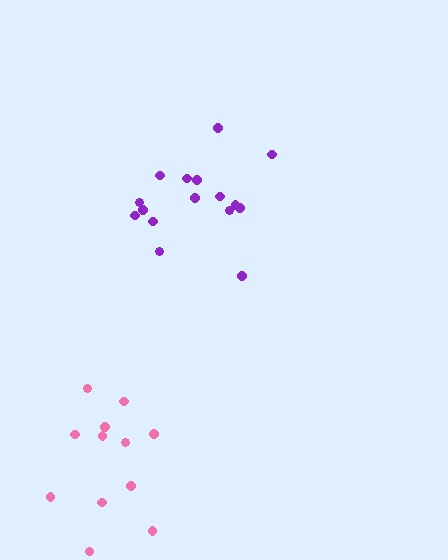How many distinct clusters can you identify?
There are 2 distinct clusters.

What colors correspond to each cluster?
The clusters are colored: pink, purple.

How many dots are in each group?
Group 1: 12 dots, Group 2: 16 dots (28 total).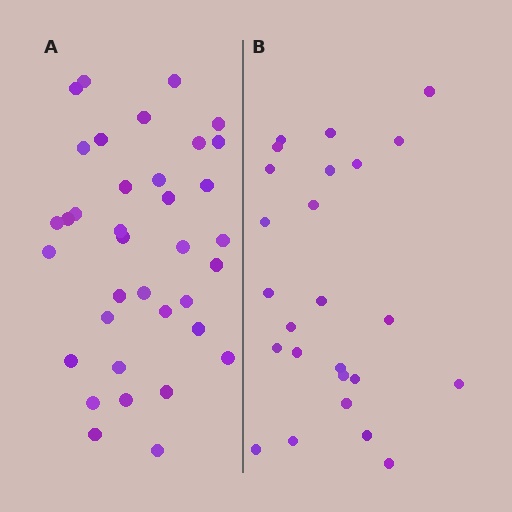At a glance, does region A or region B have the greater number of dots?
Region A (the left region) has more dots.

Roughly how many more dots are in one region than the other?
Region A has roughly 12 or so more dots than region B.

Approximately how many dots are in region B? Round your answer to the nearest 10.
About 20 dots. (The exact count is 25, which rounds to 20.)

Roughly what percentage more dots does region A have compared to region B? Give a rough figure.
About 45% more.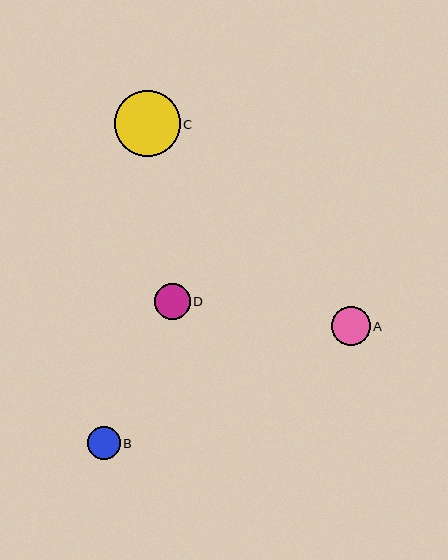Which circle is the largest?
Circle C is the largest with a size of approximately 66 pixels.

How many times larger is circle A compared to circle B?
Circle A is approximately 1.2 times the size of circle B.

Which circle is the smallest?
Circle B is the smallest with a size of approximately 33 pixels.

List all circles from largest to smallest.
From largest to smallest: C, A, D, B.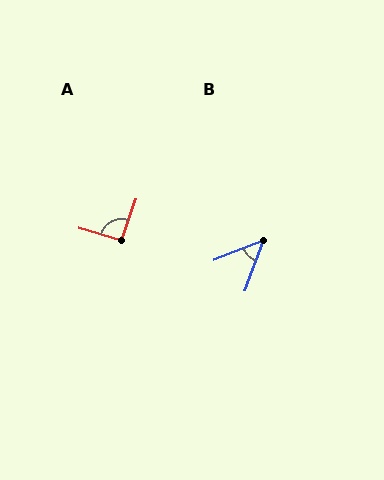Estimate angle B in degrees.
Approximately 49 degrees.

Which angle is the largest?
A, at approximately 93 degrees.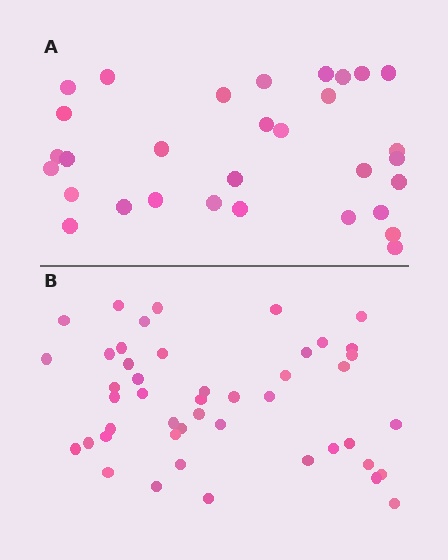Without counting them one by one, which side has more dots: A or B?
Region B (the bottom region) has more dots.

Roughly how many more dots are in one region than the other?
Region B has approximately 15 more dots than region A.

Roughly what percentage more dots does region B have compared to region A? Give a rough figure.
About 50% more.